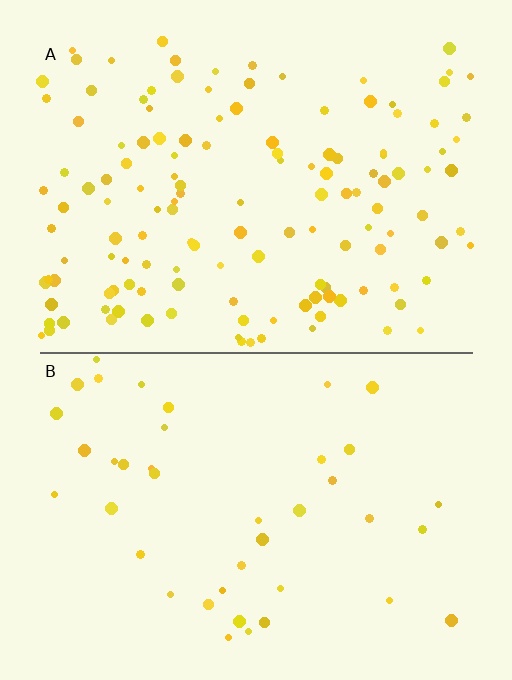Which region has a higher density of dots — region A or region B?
A (the top).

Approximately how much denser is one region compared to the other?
Approximately 3.3× — region A over region B.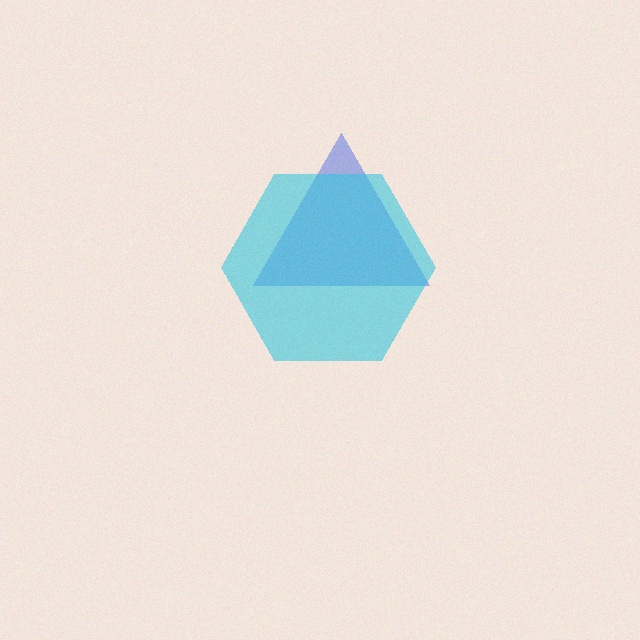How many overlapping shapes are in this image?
There are 2 overlapping shapes in the image.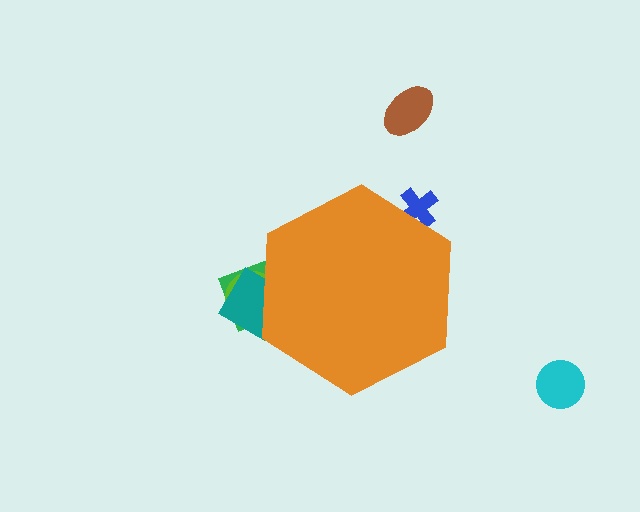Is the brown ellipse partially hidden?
No, the brown ellipse is fully visible.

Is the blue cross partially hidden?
Yes, the blue cross is partially hidden behind the orange hexagon.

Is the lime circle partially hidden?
Yes, the lime circle is partially hidden behind the orange hexagon.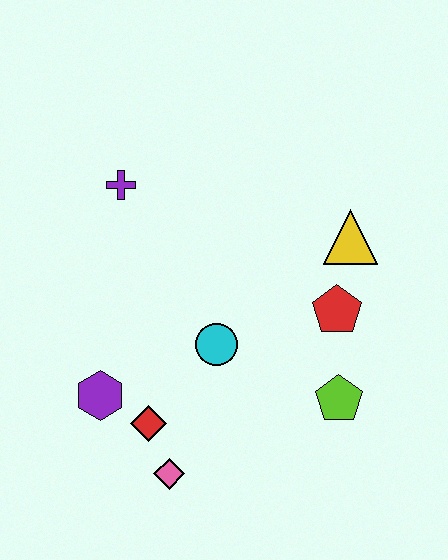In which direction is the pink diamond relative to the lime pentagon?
The pink diamond is to the left of the lime pentagon.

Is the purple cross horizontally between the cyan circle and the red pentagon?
No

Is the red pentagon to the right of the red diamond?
Yes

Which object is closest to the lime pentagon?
The red pentagon is closest to the lime pentagon.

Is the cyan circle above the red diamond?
Yes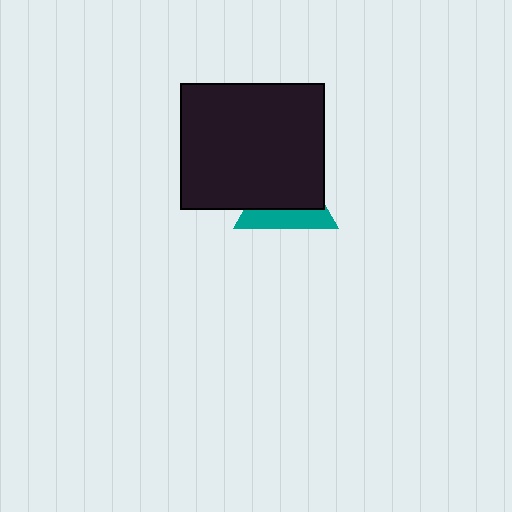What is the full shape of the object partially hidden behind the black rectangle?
The partially hidden object is a teal triangle.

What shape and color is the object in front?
The object in front is a black rectangle.